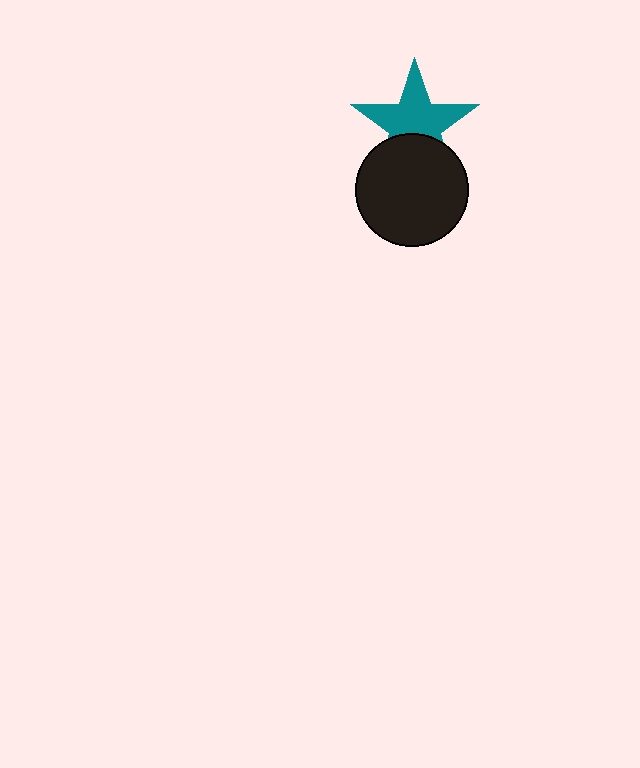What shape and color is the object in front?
The object in front is a black circle.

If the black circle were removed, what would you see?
You would see the complete teal star.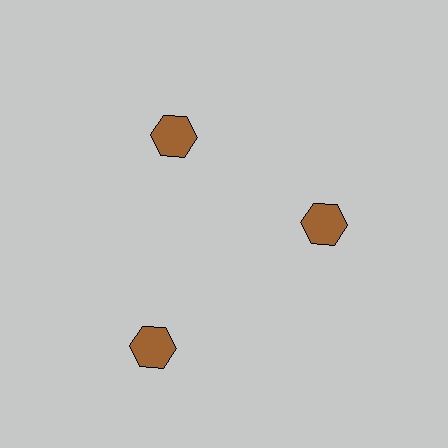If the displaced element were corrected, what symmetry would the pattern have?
It would have 3-fold rotational symmetry — the pattern would map onto itself every 120 degrees.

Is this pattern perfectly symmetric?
No. The 3 brown hexagons are arranged in a ring, but one element near the 7 o'clock position is pushed outward from the center, breaking the 3-fold rotational symmetry.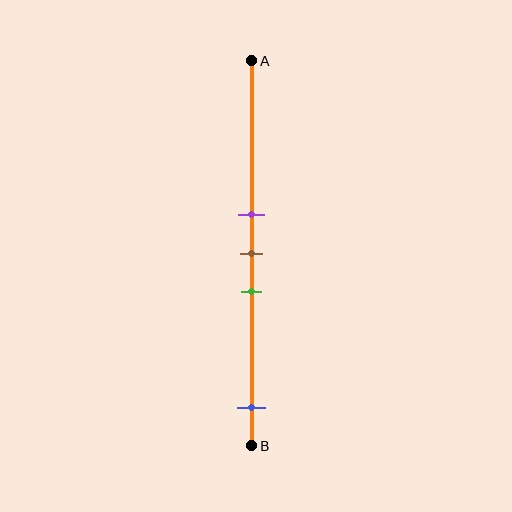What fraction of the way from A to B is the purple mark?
The purple mark is approximately 40% (0.4) of the way from A to B.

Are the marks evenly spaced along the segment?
No, the marks are not evenly spaced.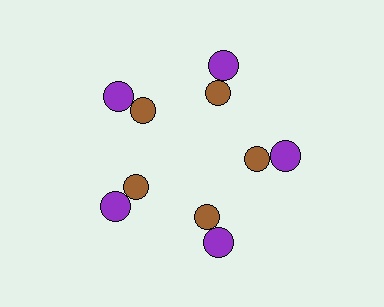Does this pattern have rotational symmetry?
Yes, this pattern has 5-fold rotational symmetry. It looks the same after rotating 72 degrees around the center.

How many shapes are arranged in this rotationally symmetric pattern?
There are 10 shapes, arranged in 5 groups of 2.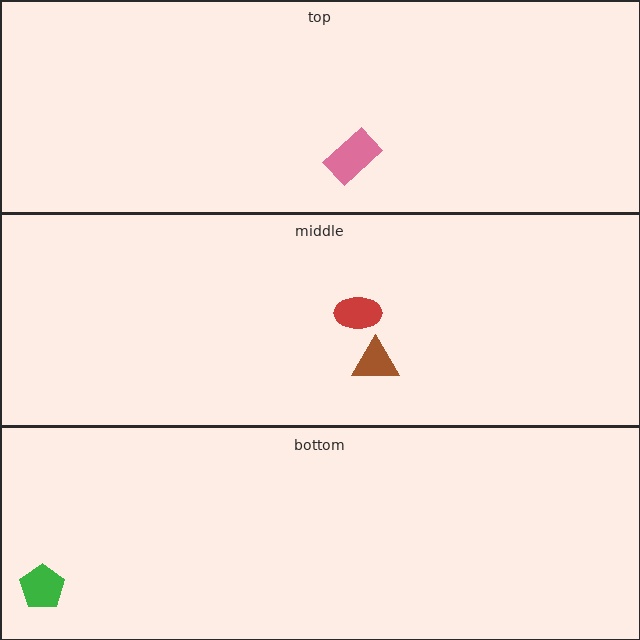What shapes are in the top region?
The pink rectangle.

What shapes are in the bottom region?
The green pentagon.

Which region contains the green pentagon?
The bottom region.